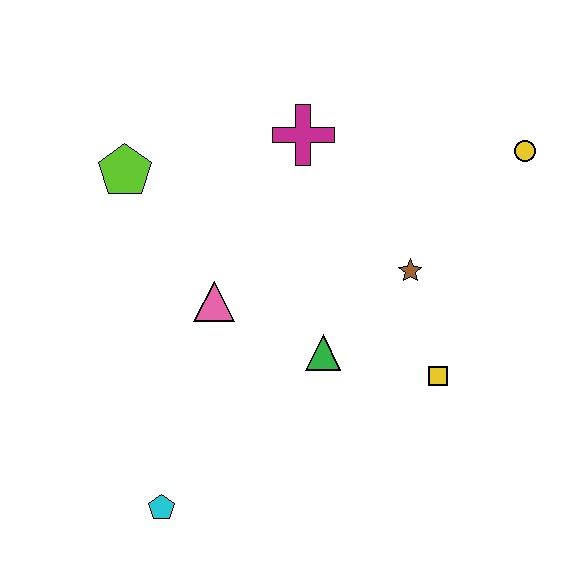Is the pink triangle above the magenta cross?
No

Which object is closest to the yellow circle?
The brown star is closest to the yellow circle.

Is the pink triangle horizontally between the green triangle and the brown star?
No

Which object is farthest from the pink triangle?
The yellow circle is farthest from the pink triangle.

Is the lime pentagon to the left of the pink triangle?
Yes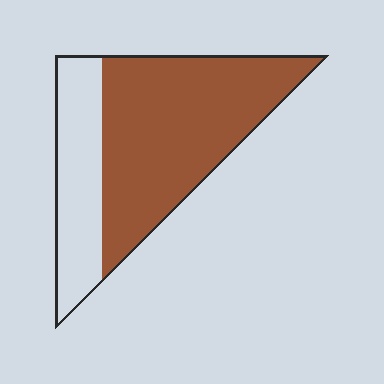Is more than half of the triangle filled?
Yes.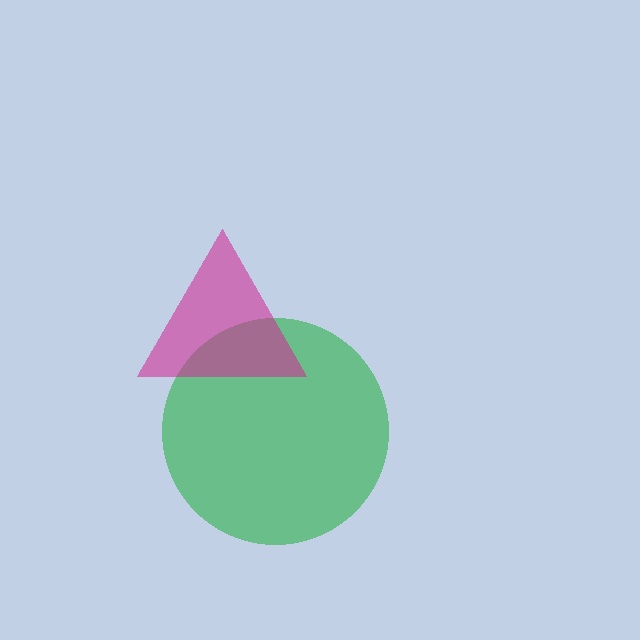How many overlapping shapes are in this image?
There are 2 overlapping shapes in the image.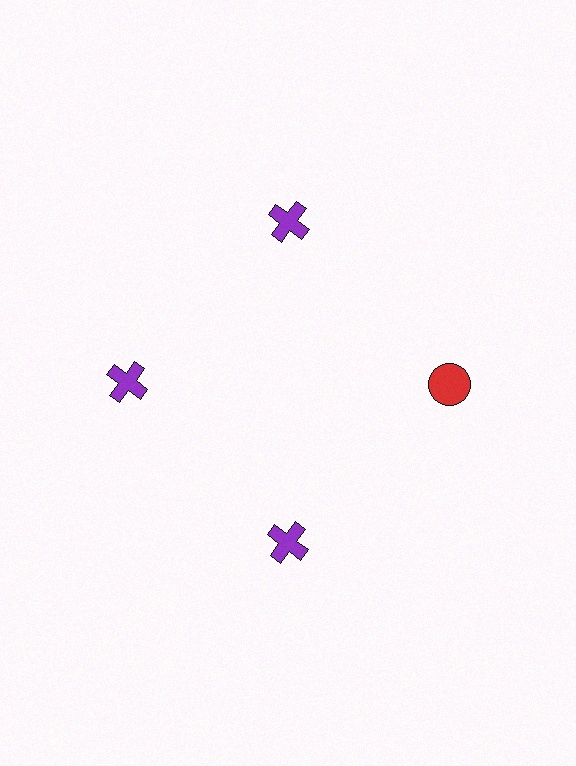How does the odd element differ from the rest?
It differs in both color (red instead of purple) and shape (circle instead of cross).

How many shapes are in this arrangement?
There are 4 shapes arranged in a ring pattern.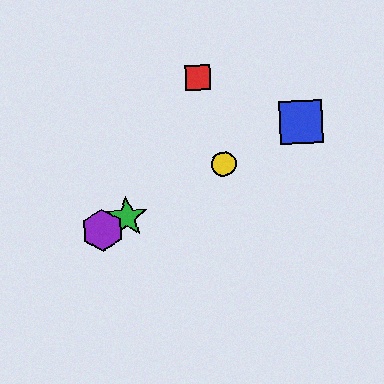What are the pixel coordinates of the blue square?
The blue square is at (301, 122).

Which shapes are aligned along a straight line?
The blue square, the green star, the yellow circle, the purple hexagon are aligned along a straight line.